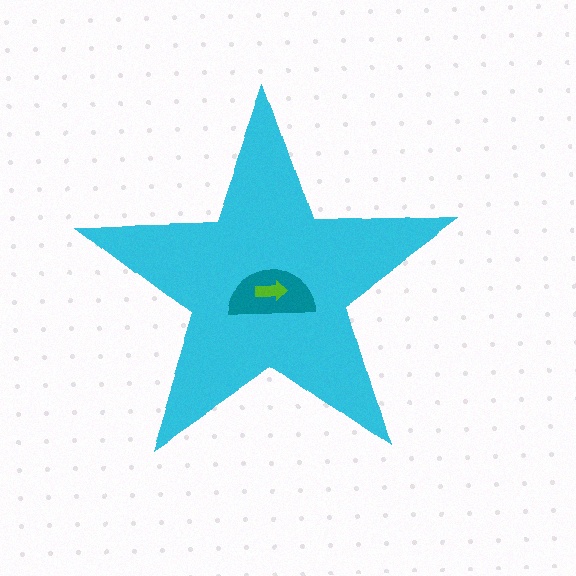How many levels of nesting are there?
3.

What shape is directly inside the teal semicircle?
The lime arrow.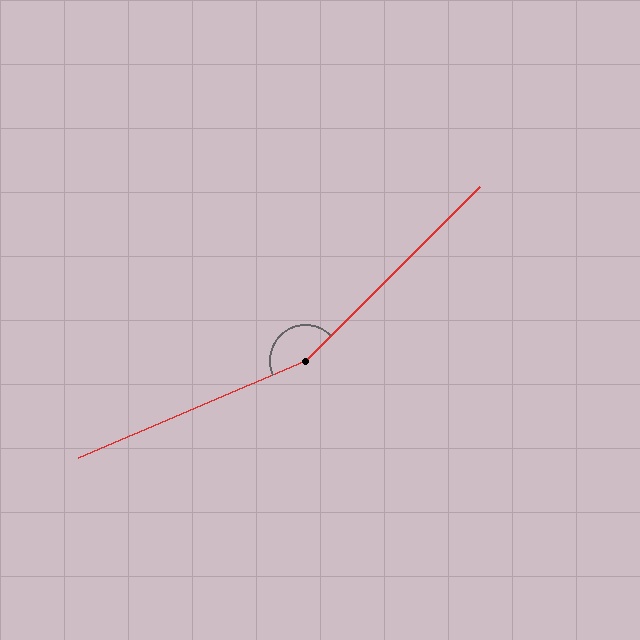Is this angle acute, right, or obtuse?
It is obtuse.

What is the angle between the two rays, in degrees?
Approximately 158 degrees.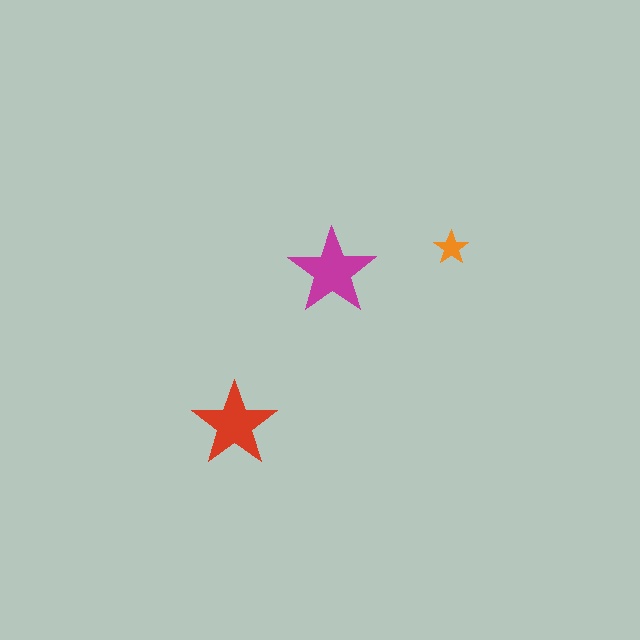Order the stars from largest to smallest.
the magenta one, the red one, the orange one.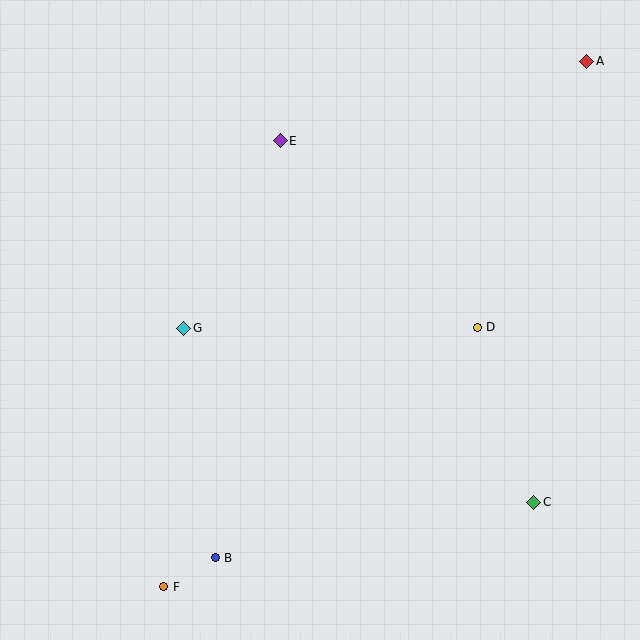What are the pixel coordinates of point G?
Point G is at (184, 328).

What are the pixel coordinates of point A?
Point A is at (587, 61).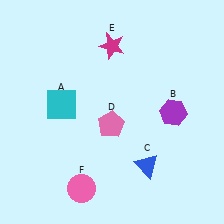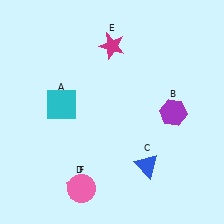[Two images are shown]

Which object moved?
The pink pentagon (D) moved down.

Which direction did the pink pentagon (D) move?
The pink pentagon (D) moved down.